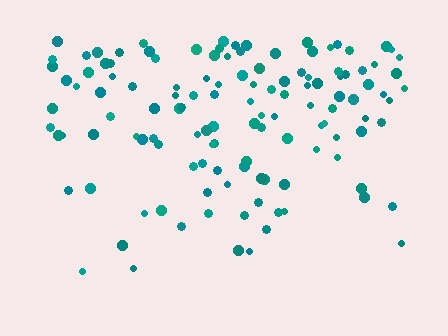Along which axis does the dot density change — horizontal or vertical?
Vertical.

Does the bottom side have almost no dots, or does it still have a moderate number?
Still a moderate number, just noticeably fewer than the top.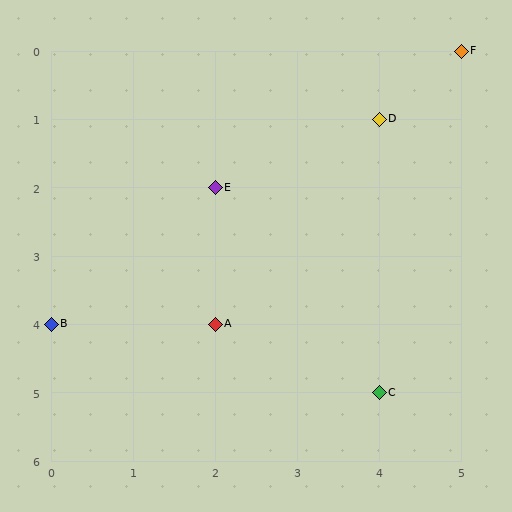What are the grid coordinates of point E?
Point E is at grid coordinates (2, 2).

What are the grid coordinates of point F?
Point F is at grid coordinates (5, 0).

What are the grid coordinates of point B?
Point B is at grid coordinates (0, 4).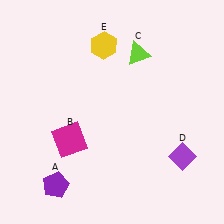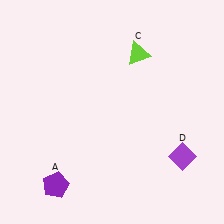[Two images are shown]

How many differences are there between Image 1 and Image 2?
There are 2 differences between the two images.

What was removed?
The magenta square (B), the yellow hexagon (E) were removed in Image 2.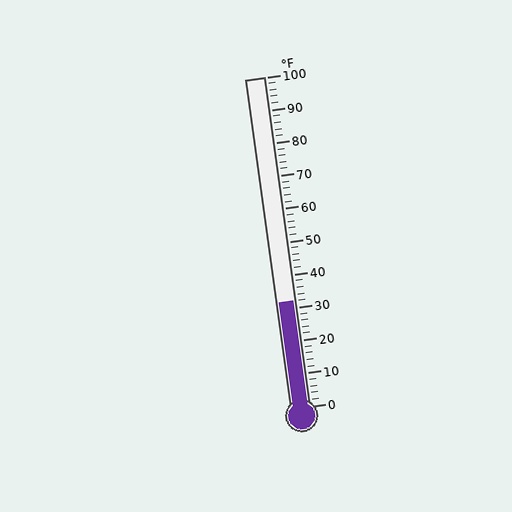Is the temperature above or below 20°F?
The temperature is above 20°F.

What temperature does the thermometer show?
The thermometer shows approximately 32°F.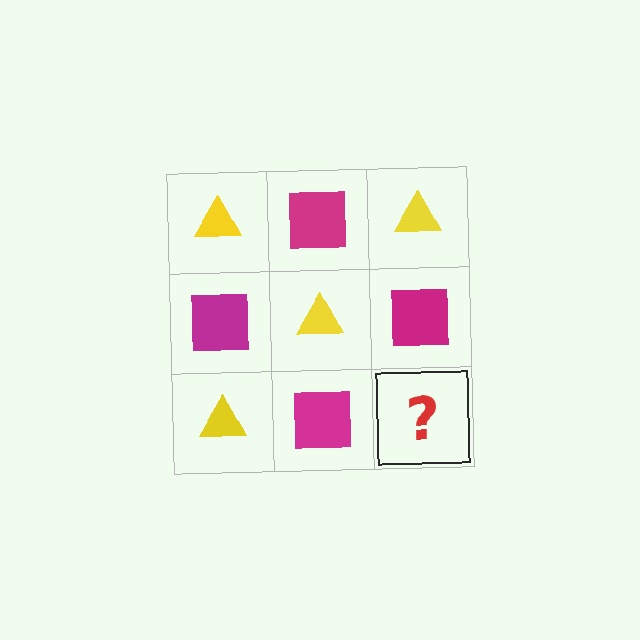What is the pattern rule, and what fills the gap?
The rule is that it alternates yellow triangle and magenta square in a checkerboard pattern. The gap should be filled with a yellow triangle.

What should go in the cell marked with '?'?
The missing cell should contain a yellow triangle.